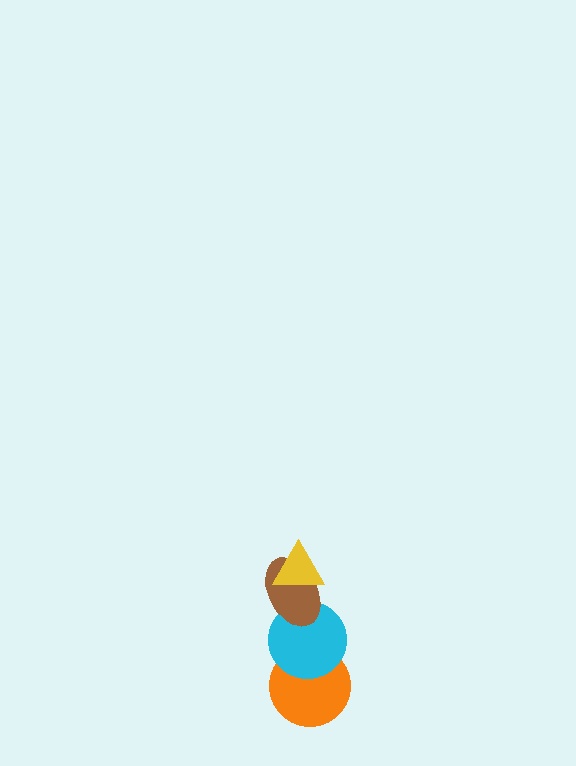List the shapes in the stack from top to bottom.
From top to bottom: the yellow triangle, the brown ellipse, the cyan circle, the orange circle.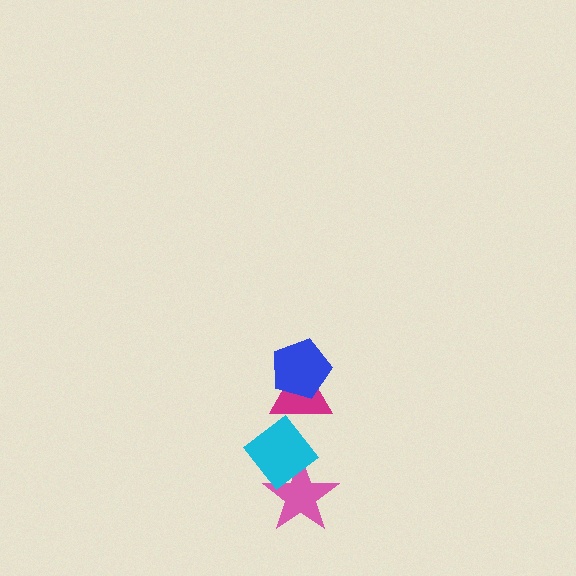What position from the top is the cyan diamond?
The cyan diamond is 3rd from the top.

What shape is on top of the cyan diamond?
The magenta triangle is on top of the cyan diamond.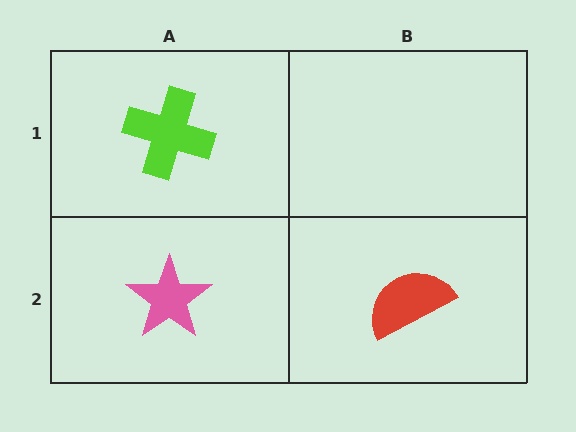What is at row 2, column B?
A red semicircle.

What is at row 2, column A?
A pink star.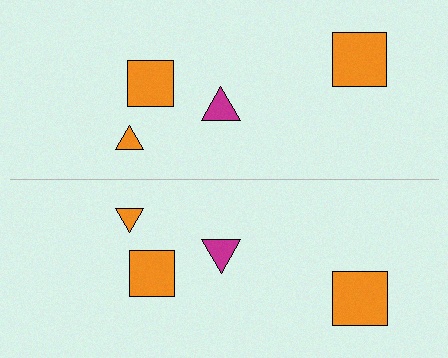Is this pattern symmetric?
Yes, this pattern has bilateral (reflection) symmetry.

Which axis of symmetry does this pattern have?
The pattern has a horizontal axis of symmetry running through the center of the image.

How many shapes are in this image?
There are 8 shapes in this image.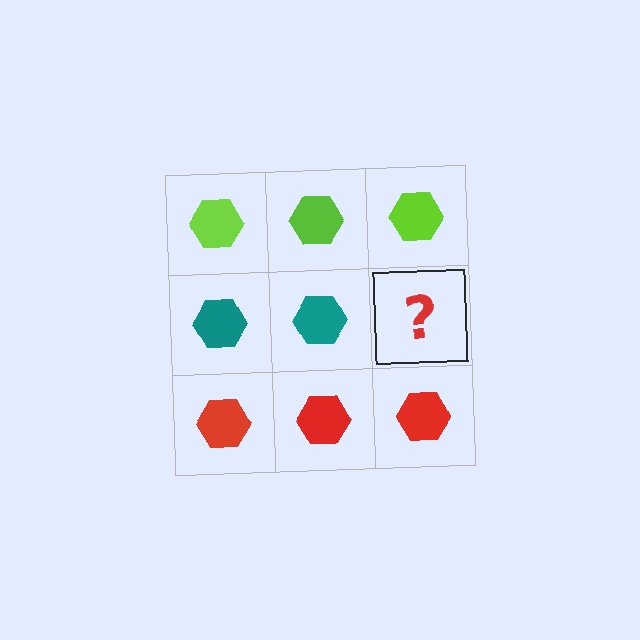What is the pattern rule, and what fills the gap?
The rule is that each row has a consistent color. The gap should be filled with a teal hexagon.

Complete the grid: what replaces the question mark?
The question mark should be replaced with a teal hexagon.